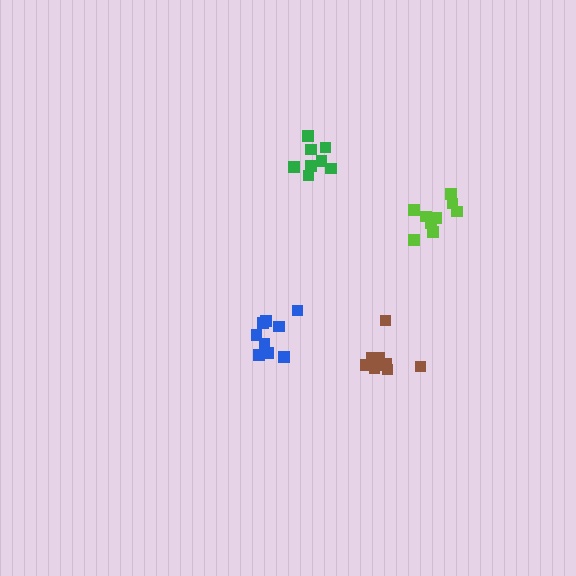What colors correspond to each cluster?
The clusters are colored: green, lime, brown, blue.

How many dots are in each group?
Group 1: 8 dots, Group 2: 9 dots, Group 3: 10 dots, Group 4: 9 dots (36 total).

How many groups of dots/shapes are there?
There are 4 groups.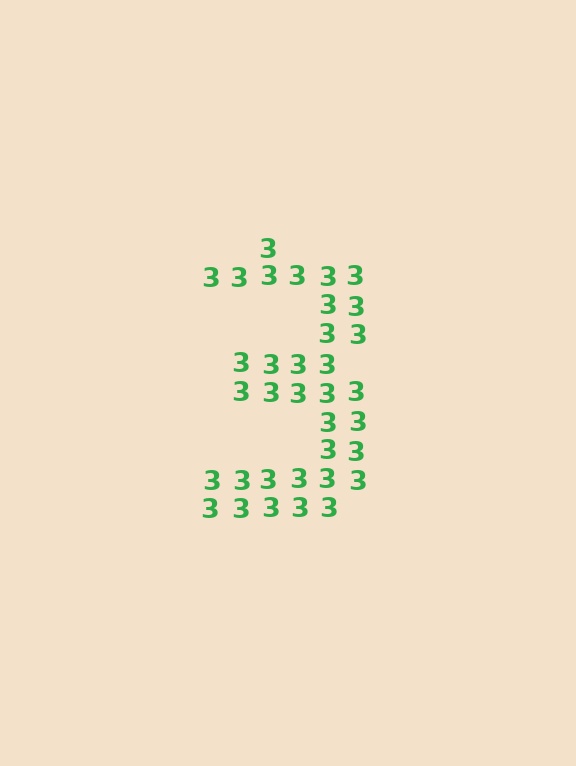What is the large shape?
The large shape is the digit 3.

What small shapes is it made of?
It is made of small digit 3's.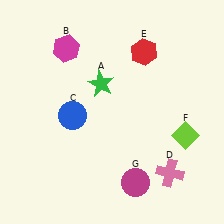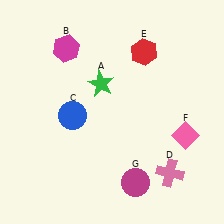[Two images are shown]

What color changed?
The diamond (F) changed from lime in Image 1 to pink in Image 2.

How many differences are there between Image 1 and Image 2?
There is 1 difference between the two images.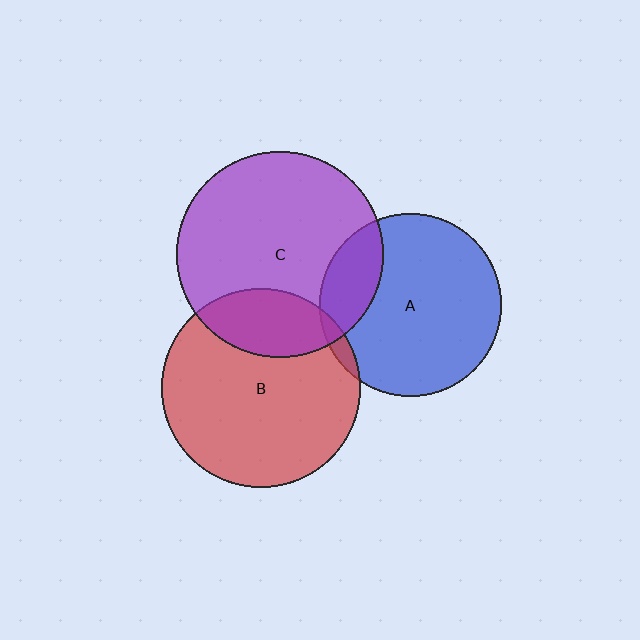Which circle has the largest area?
Circle C (purple).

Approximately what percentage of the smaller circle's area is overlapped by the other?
Approximately 5%.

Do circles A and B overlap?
Yes.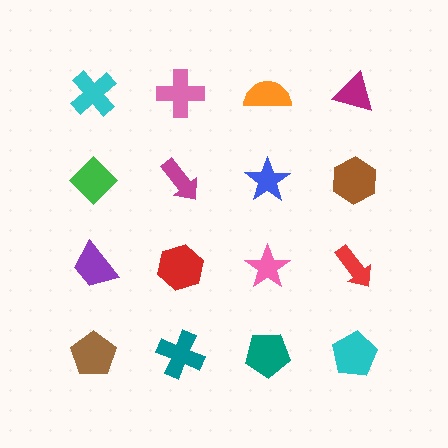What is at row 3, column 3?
A pink star.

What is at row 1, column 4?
A magenta triangle.